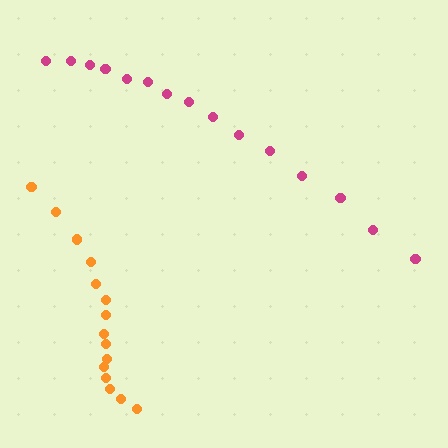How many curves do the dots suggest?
There are 2 distinct paths.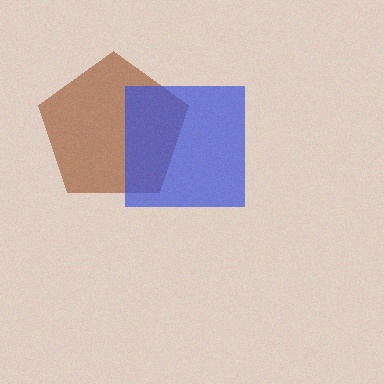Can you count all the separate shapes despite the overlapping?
Yes, there are 2 separate shapes.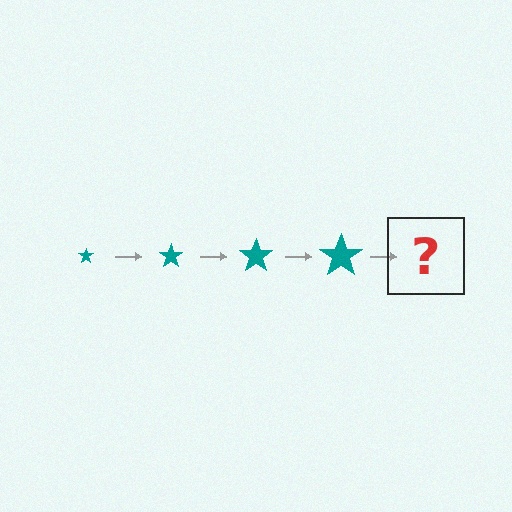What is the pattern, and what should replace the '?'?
The pattern is that the star gets progressively larger each step. The '?' should be a teal star, larger than the previous one.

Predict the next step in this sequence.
The next step is a teal star, larger than the previous one.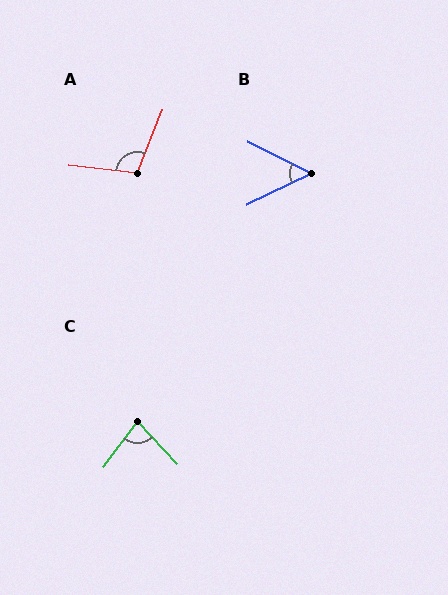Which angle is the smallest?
B, at approximately 52 degrees.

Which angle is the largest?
A, at approximately 105 degrees.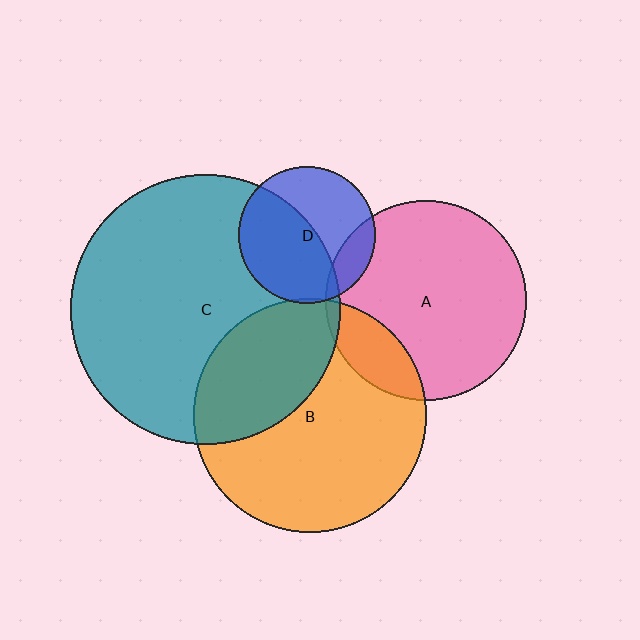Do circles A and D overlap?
Yes.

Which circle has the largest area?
Circle C (teal).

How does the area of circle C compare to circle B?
Approximately 1.3 times.